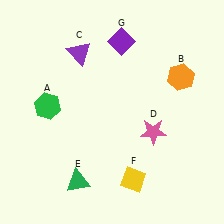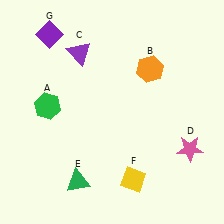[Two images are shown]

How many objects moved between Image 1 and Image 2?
3 objects moved between the two images.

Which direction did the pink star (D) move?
The pink star (D) moved right.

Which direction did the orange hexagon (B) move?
The orange hexagon (B) moved left.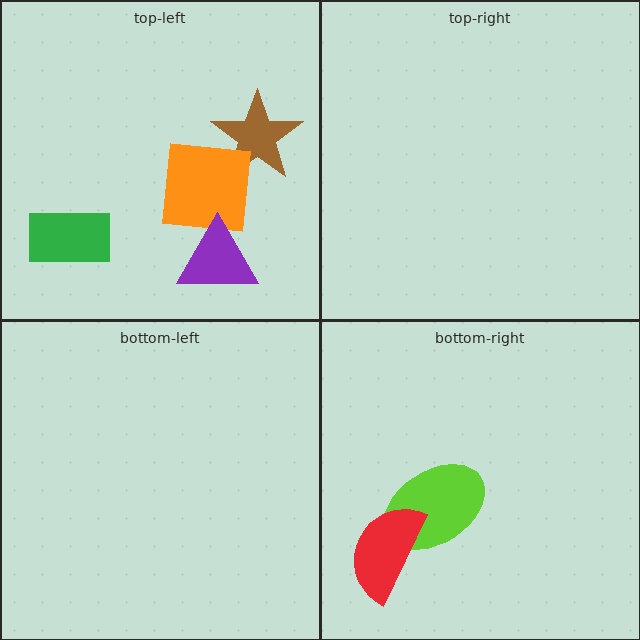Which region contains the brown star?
The top-left region.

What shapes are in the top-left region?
The brown star, the green rectangle, the orange square, the purple triangle.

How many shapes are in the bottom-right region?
2.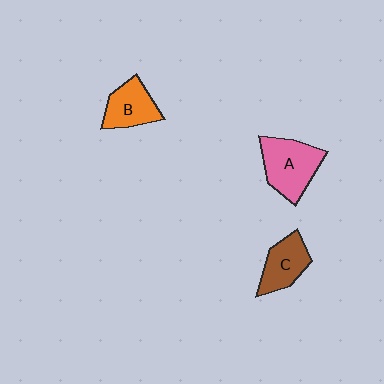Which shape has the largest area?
Shape A (pink).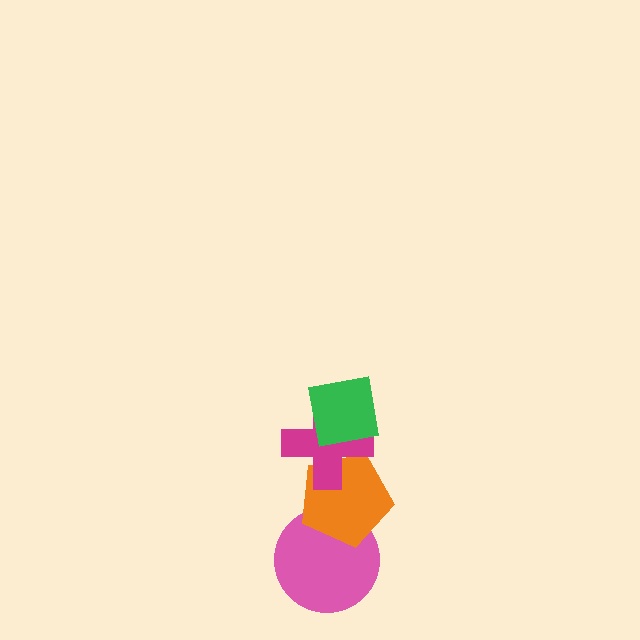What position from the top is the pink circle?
The pink circle is 4th from the top.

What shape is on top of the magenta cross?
The green square is on top of the magenta cross.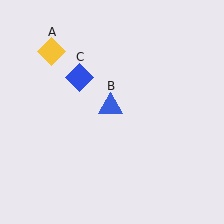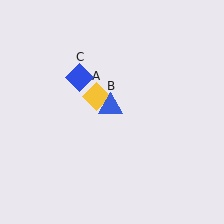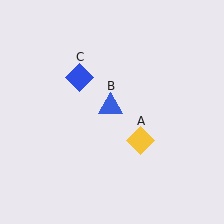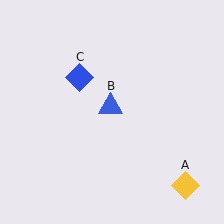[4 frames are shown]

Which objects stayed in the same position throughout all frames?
Blue triangle (object B) and blue diamond (object C) remained stationary.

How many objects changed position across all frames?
1 object changed position: yellow diamond (object A).